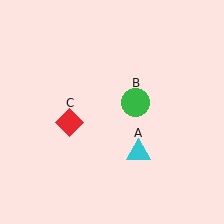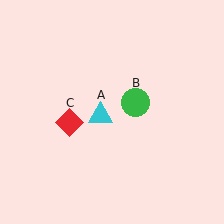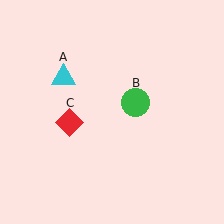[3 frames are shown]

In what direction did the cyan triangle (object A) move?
The cyan triangle (object A) moved up and to the left.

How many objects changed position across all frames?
1 object changed position: cyan triangle (object A).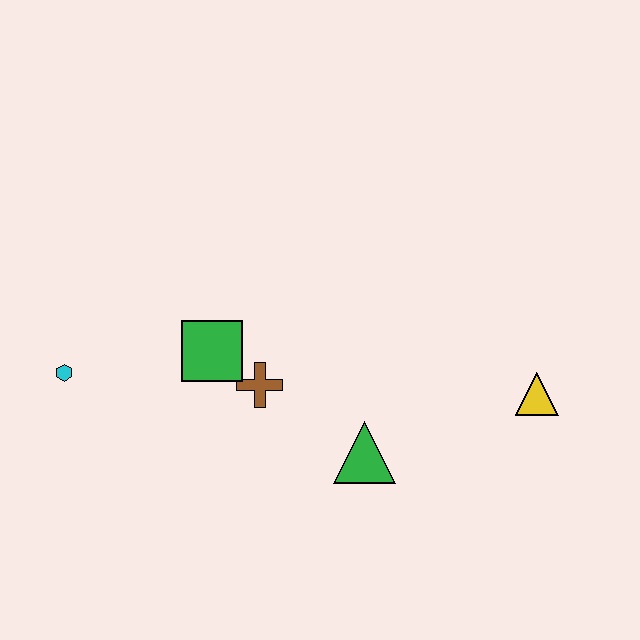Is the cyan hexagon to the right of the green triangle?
No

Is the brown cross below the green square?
Yes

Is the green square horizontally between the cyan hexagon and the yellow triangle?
Yes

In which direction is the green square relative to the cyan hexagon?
The green square is to the right of the cyan hexagon.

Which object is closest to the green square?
The brown cross is closest to the green square.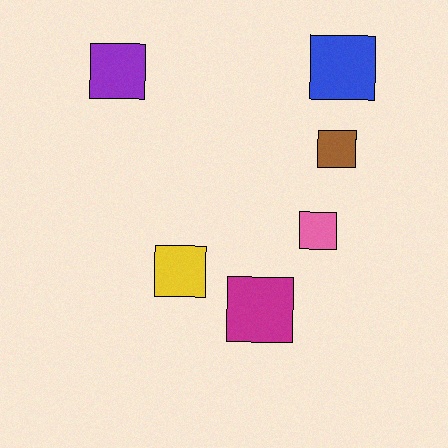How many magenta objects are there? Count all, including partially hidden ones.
There is 1 magenta object.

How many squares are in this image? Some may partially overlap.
There are 6 squares.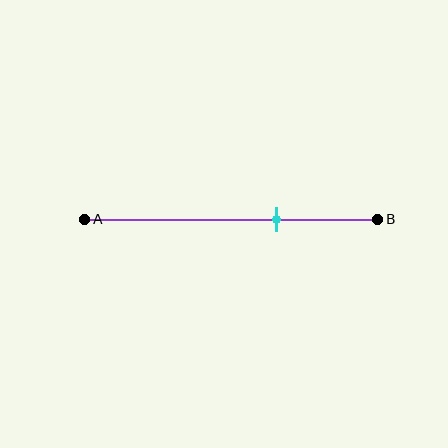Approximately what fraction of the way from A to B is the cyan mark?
The cyan mark is approximately 65% of the way from A to B.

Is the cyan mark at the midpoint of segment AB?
No, the mark is at about 65% from A, not at the 50% midpoint.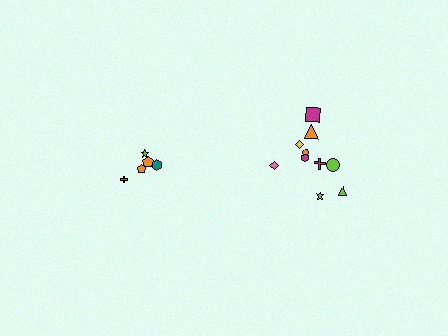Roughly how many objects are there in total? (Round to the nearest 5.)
Roughly 15 objects in total.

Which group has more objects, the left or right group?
The right group.